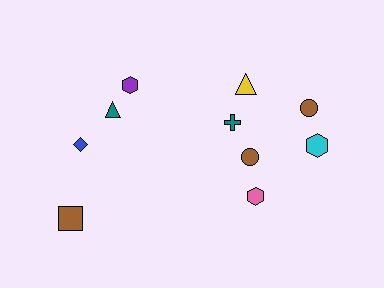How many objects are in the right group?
There are 6 objects.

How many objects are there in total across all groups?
There are 10 objects.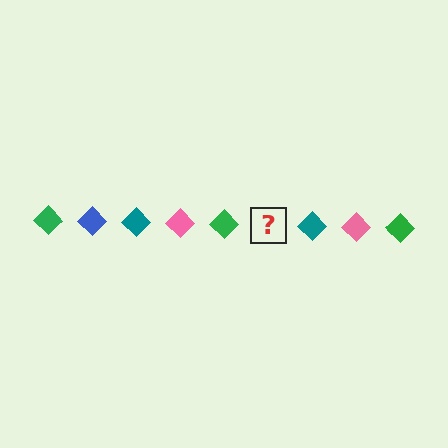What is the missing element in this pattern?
The missing element is a blue diamond.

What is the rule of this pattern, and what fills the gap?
The rule is that the pattern cycles through green, blue, teal, pink diamonds. The gap should be filled with a blue diamond.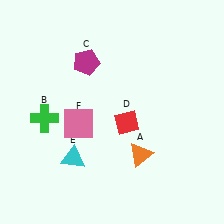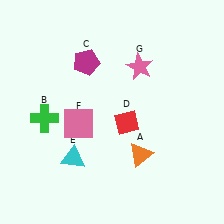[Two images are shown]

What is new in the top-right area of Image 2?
A pink star (G) was added in the top-right area of Image 2.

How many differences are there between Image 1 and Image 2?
There is 1 difference between the two images.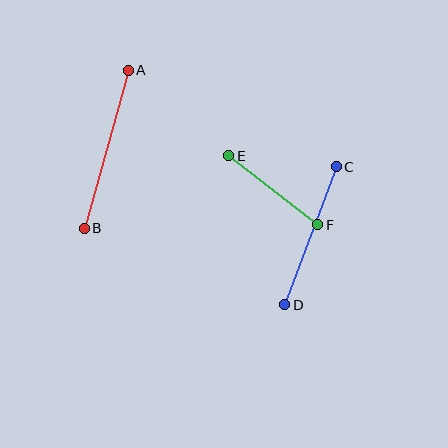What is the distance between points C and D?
The distance is approximately 147 pixels.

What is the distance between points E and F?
The distance is approximately 112 pixels.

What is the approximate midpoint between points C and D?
The midpoint is at approximately (311, 236) pixels.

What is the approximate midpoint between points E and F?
The midpoint is at approximately (273, 190) pixels.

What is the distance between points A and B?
The distance is approximately 164 pixels.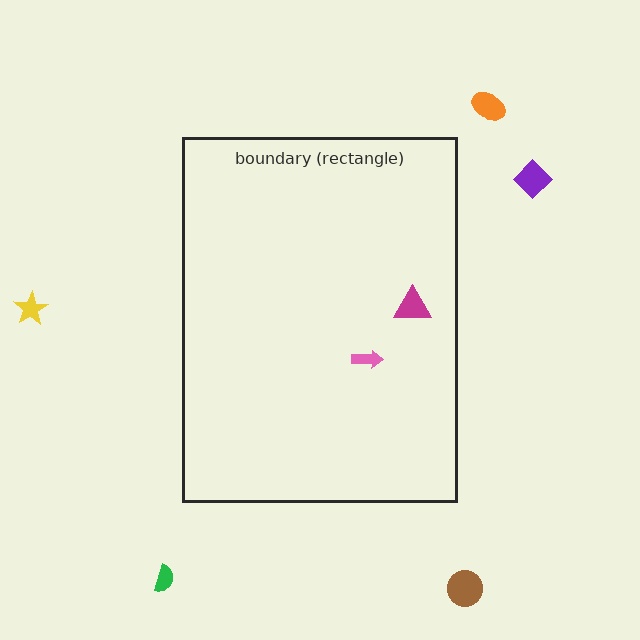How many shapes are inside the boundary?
2 inside, 5 outside.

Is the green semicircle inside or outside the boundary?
Outside.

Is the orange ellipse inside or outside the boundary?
Outside.